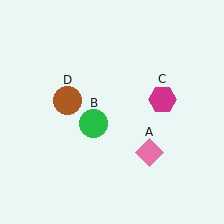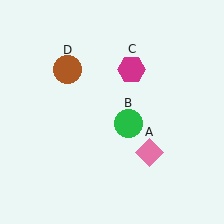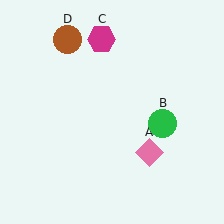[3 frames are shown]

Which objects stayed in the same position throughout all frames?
Pink diamond (object A) remained stationary.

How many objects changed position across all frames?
3 objects changed position: green circle (object B), magenta hexagon (object C), brown circle (object D).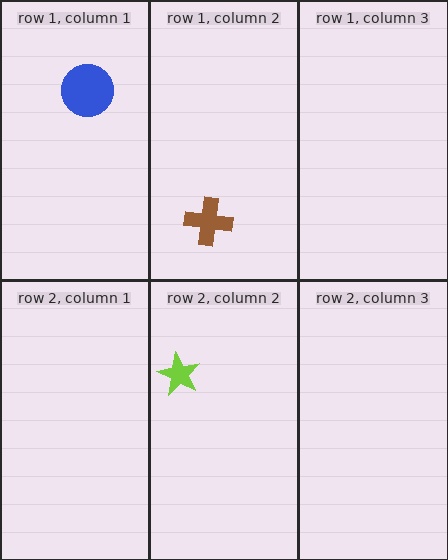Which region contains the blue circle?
The row 1, column 1 region.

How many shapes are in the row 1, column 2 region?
1.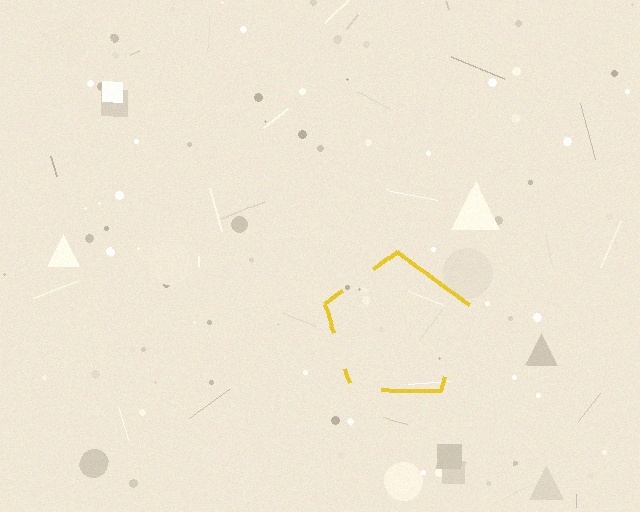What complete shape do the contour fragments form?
The contour fragments form a pentagon.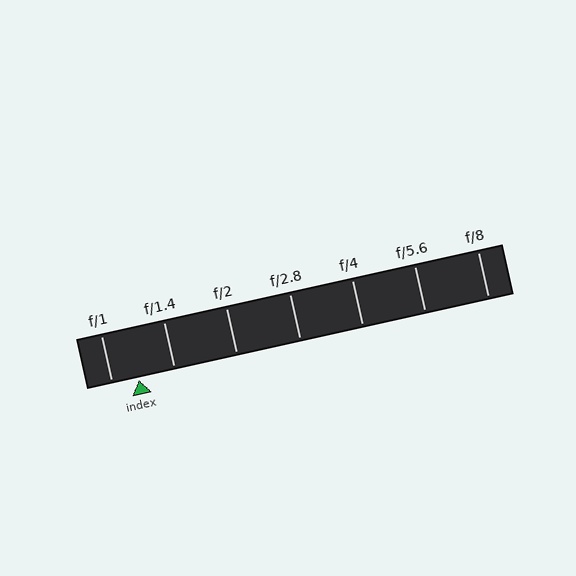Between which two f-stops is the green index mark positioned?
The index mark is between f/1 and f/1.4.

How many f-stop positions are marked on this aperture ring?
There are 7 f-stop positions marked.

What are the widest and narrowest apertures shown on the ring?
The widest aperture shown is f/1 and the narrowest is f/8.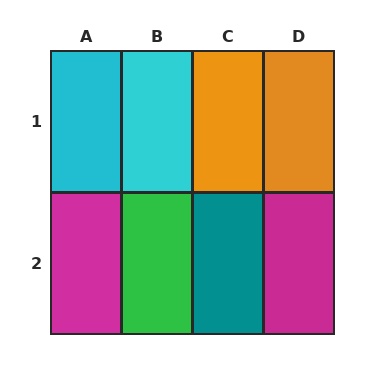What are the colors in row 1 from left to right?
Cyan, cyan, orange, orange.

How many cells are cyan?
2 cells are cyan.